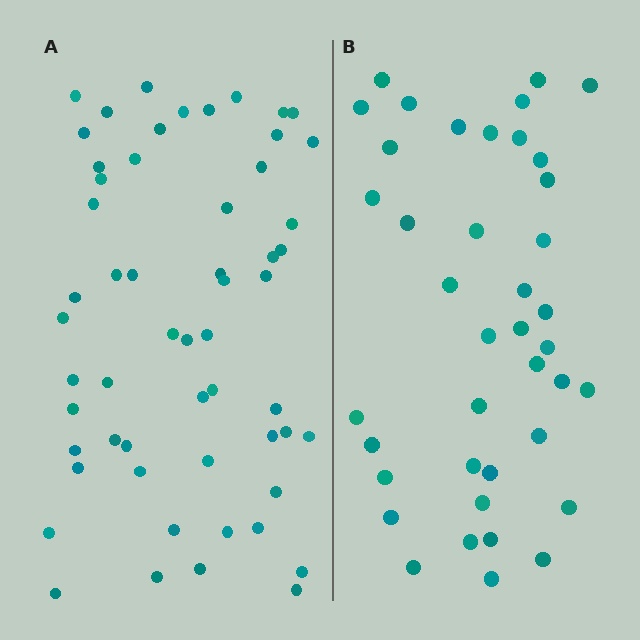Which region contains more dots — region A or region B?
Region A (the left region) has more dots.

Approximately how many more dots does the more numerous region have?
Region A has approximately 15 more dots than region B.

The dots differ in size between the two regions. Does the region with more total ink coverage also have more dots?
No. Region B has more total ink coverage because its dots are larger, but region A actually contains more individual dots. Total area can be misleading — the number of items is what matters here.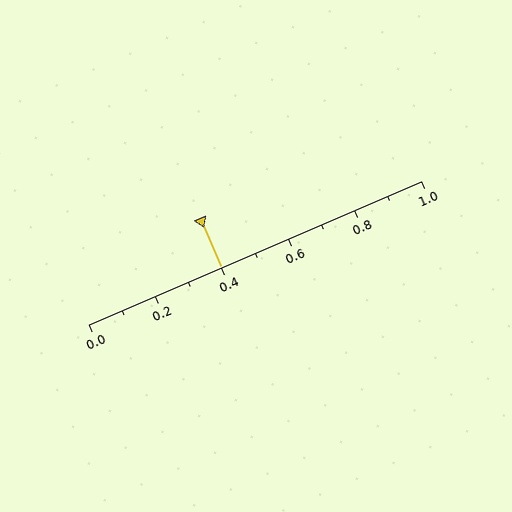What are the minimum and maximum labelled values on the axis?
The axis runs from 0.0 to 1.0.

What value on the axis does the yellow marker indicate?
The marker indicates approximately 0.4.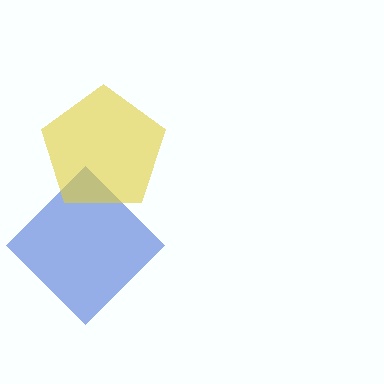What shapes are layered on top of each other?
The layered shapes are: a blue diamond, a yellow pentagon.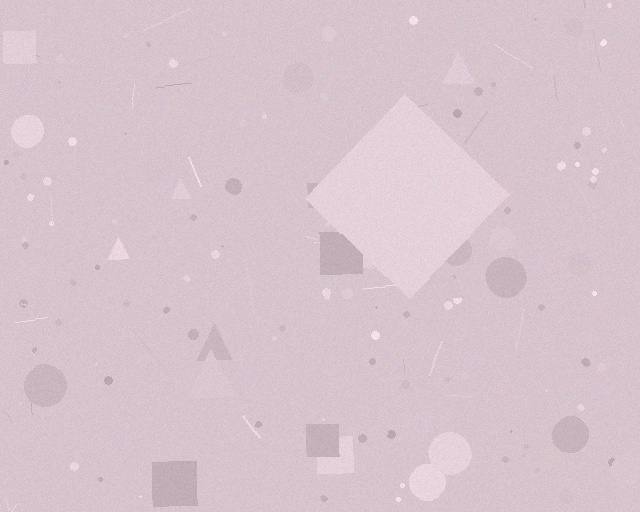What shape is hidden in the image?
A diamond is hidden in the image.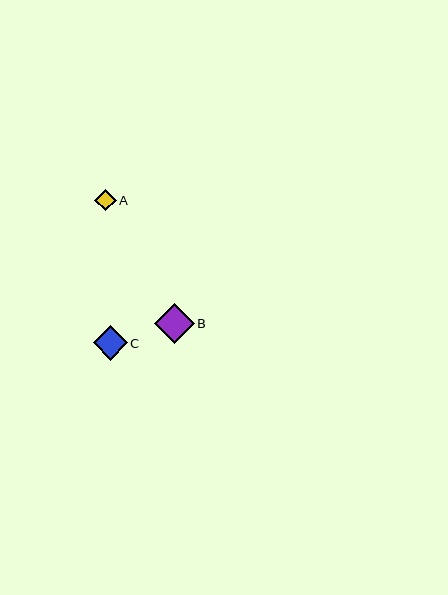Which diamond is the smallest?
Diamond A is the smallest with a size of approximately 21 pixels.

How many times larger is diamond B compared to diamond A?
Diamond B is approximately 1.9 times the size of diamond A.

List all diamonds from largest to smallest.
From largest to smallest: B, C, A.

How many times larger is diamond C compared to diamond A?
Diamond C is approximately 1.6 times the size of diamond A.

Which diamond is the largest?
Diamond B is the largest with a size of approximately 40 pixels.